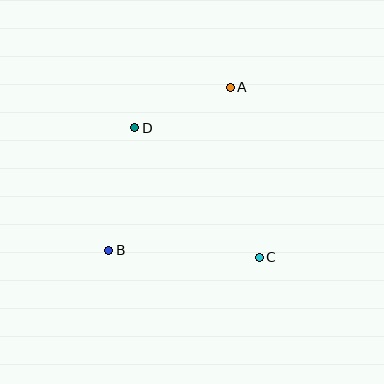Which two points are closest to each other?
Points A and D are closest to each other.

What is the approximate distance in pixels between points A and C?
The distance between A and C is approximately 173 pixels.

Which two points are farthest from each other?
Points A and B are farthest from each other.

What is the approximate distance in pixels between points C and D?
The distance between C and D is approximately 179 pixels.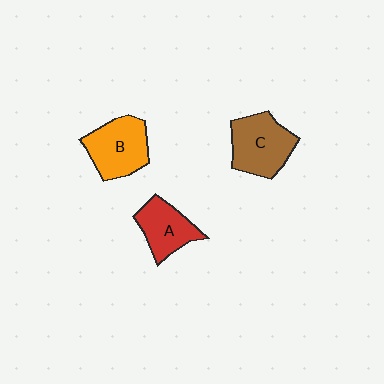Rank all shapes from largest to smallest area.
From largest to smallest: C (brown), B (orange), A (red).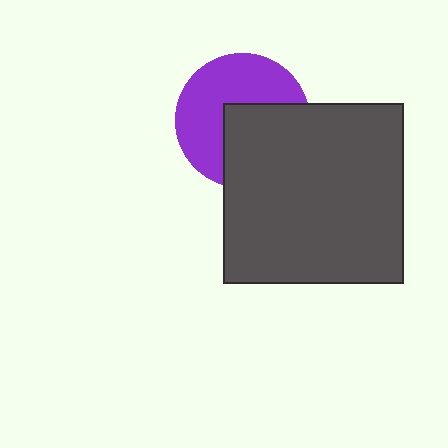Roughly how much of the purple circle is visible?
About half of it is visible (roughly 56%).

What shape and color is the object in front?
The object in front is a dark gray square.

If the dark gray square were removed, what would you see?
You would see the complete purple circle.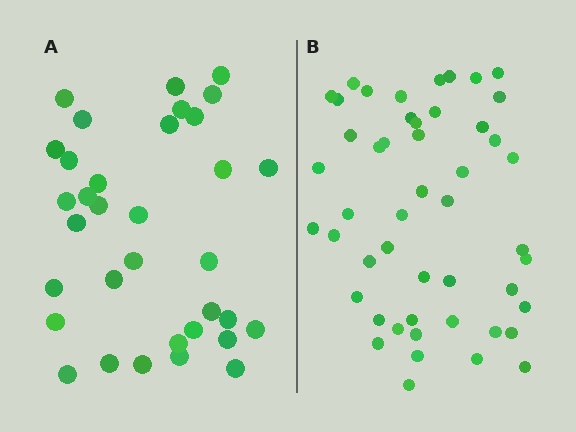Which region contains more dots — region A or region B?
Region B (the right region) has more dots.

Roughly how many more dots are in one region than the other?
Region B has approximately 15 more dots than region A.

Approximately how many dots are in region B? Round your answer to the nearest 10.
About 50 dots. (The exact count is 49, which rounds to 50.)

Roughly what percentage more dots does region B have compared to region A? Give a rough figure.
About 45% more.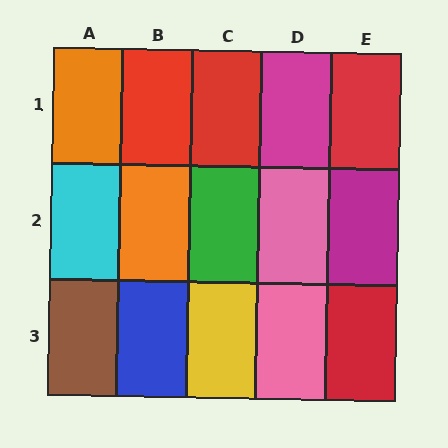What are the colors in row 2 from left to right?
Cyan, orange, green, pink, magenta.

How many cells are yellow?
1 cell is yellow.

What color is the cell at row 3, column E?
Red.